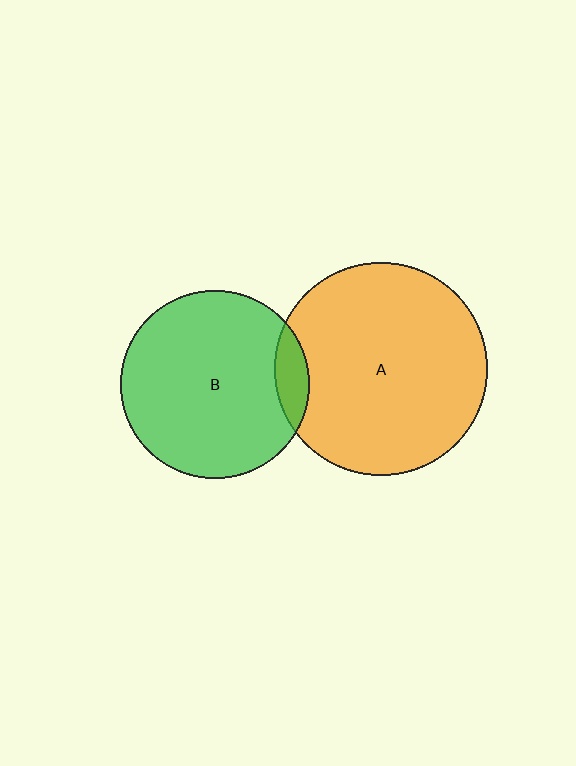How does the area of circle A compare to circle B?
Approximately 1.3 times.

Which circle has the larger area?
Circle A (orange).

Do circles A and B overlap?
Yes.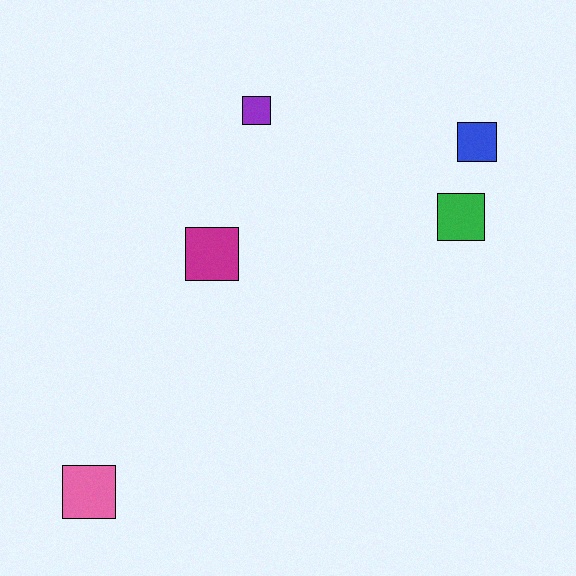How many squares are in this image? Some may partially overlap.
There are 5 squares.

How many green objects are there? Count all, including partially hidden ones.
There is 1 green object.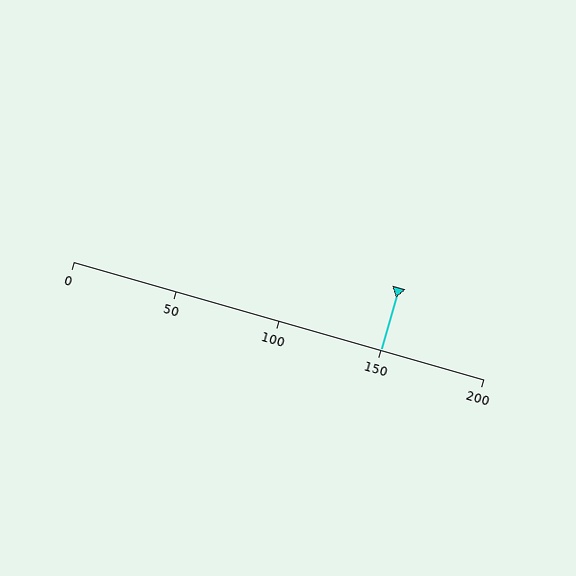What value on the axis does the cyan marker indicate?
The marker indicates approximately 150.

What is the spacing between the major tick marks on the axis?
The major ticks are spaced 50 apart.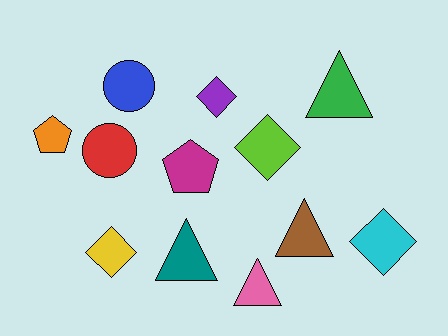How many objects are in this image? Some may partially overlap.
There are 12 objects.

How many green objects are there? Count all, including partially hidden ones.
There is 1 green object.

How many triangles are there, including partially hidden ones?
There are 4 triangles.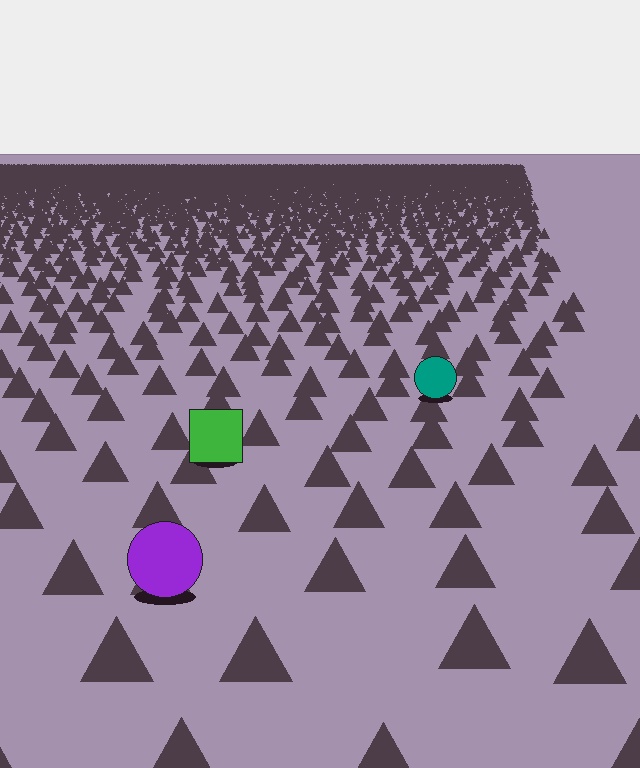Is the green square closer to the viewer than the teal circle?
Yes. The green square is closer — you can tell from the texture gradient: the ground texture is coarser near it.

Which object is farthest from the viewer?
The teal circle is farthest from the viewer. It appears smaller and the ground texture around it is denser.